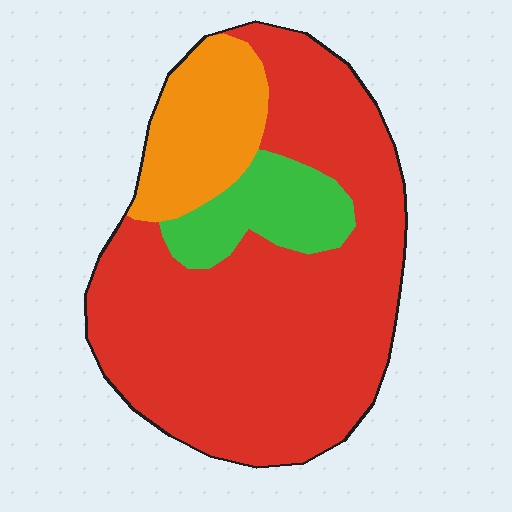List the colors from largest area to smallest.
From largest to smallest: red, orange, green.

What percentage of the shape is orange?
Orange takes up about one sixth (1/6) of the shape.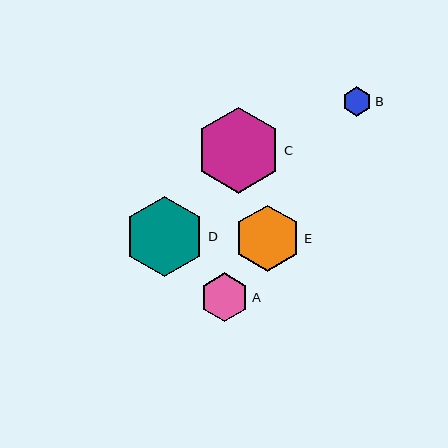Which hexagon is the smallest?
Hexagon B is the smallest with a size of approximately 29 pixels.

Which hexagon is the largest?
Hexagon C is the largest with a size of approximately 86 pixels.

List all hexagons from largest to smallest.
From largest to smallest: C, D, E, A, B.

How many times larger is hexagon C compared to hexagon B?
Hexagon C is approximately 2.9 times the size of hexagon B.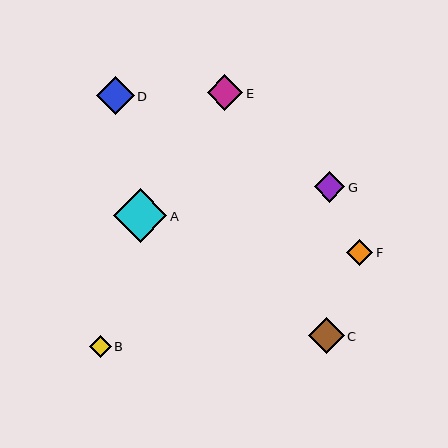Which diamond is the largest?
Diamond A is the largest with a size of approximately 53 pixels.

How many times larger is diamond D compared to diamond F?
Diamond D is approximately 1.4 times the size of diamond F.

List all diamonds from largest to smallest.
From largest to smallest: A, D, C, E, G, F, B.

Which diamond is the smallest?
Diamond B is the smallest with a size of approximately 22 pixels.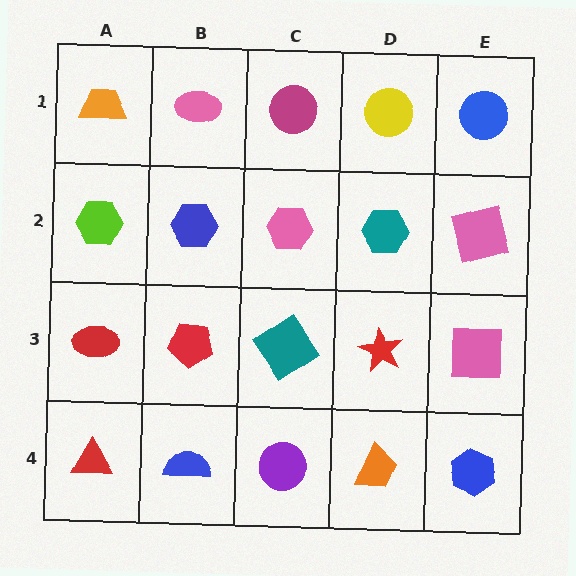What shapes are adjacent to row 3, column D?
A teal hexagon (row 2, column D), an orange trapezoid (row 4, column D), a teal diamond (row 3, column C), a pink square (row 3, column E).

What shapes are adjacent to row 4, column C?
A teal diamond (row 3, column C), a blue semicircle (row 4, column B), an orange trapezoid (row 4, column D).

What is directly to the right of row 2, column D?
A pink square.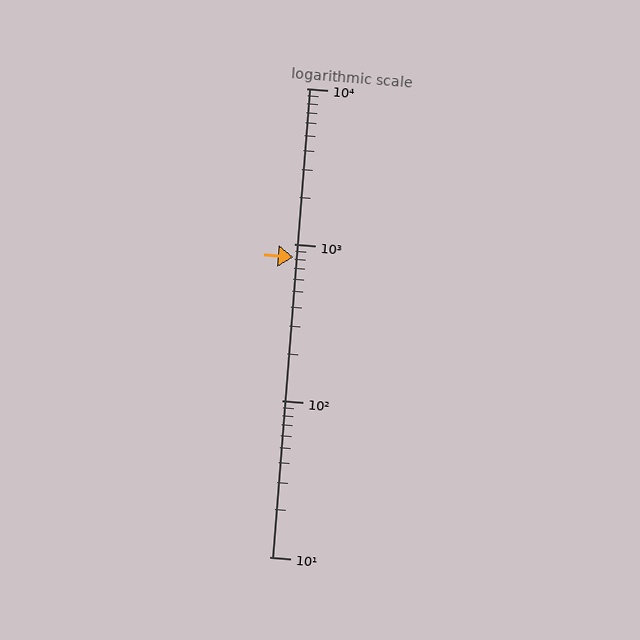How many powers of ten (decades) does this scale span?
The scale spans 3 decades, from 10 to 10000.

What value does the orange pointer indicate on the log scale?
The pointer indicates approximately 830.